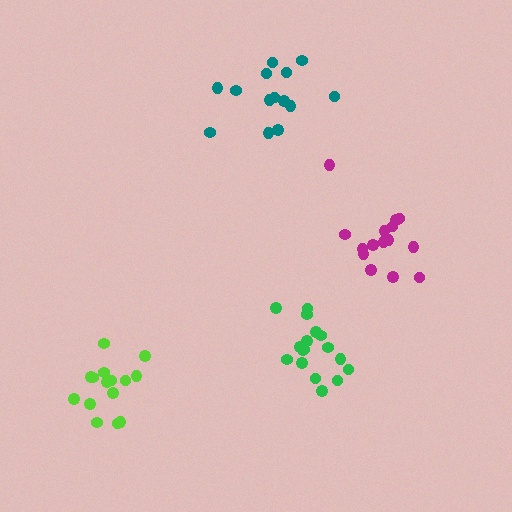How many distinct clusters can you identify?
There are 4 distinct clusters.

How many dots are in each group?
Group 1: 17 dots, Group 2: 15 dots, Group 3: 15 dots, Group 4: 14 dots (61 total).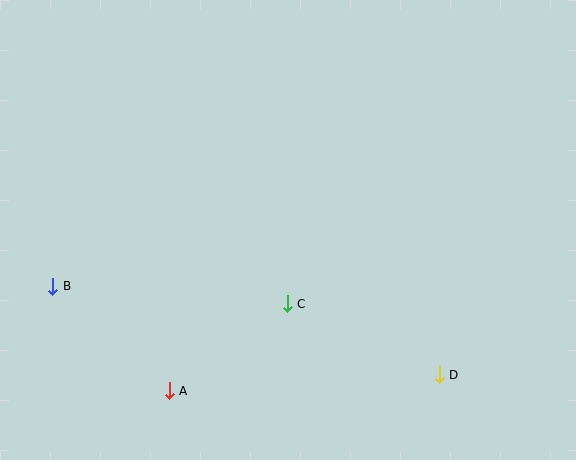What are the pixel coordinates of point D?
Point D is at (439, 375).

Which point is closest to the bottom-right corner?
Point D is closest to the bottom-right corner.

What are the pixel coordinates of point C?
Point C is at (287, 304).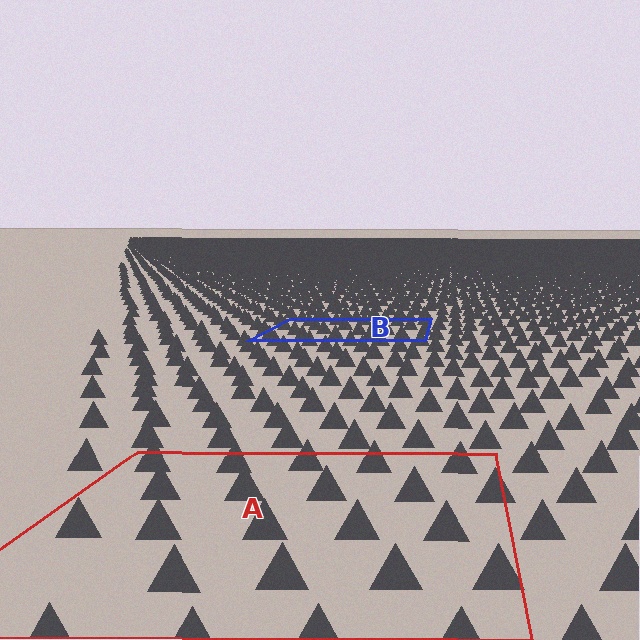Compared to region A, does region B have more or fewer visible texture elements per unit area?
Region B has more texture elements per unit area — they are packed more densely because it is farther away.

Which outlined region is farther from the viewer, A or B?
Region B is farther from the viewer — the texture elements inside it appear smaller and more densely packed.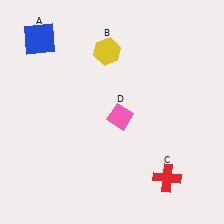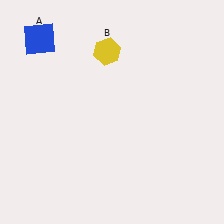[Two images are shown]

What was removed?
The red cross (C), the pink diamond (D) were removed in Image 2.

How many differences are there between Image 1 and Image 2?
There are 2 differences between the two images.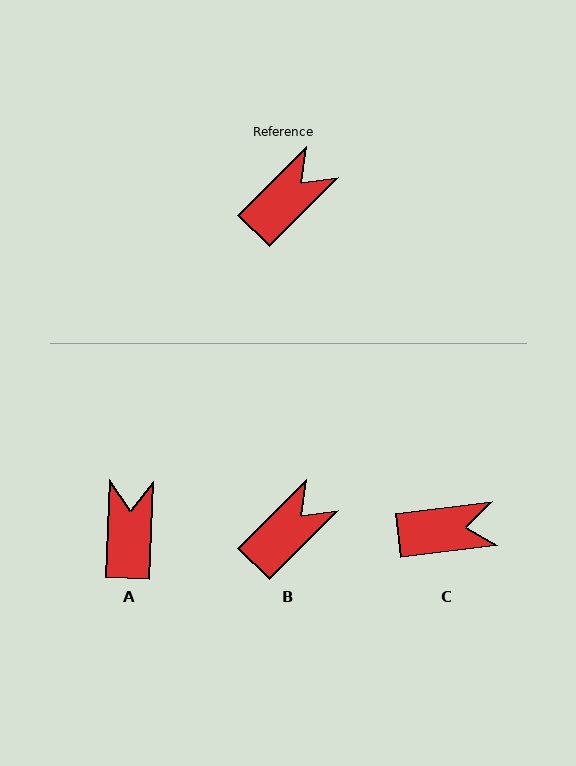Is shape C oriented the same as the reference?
No, it is off by about 38 degrees.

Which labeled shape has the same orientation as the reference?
B.